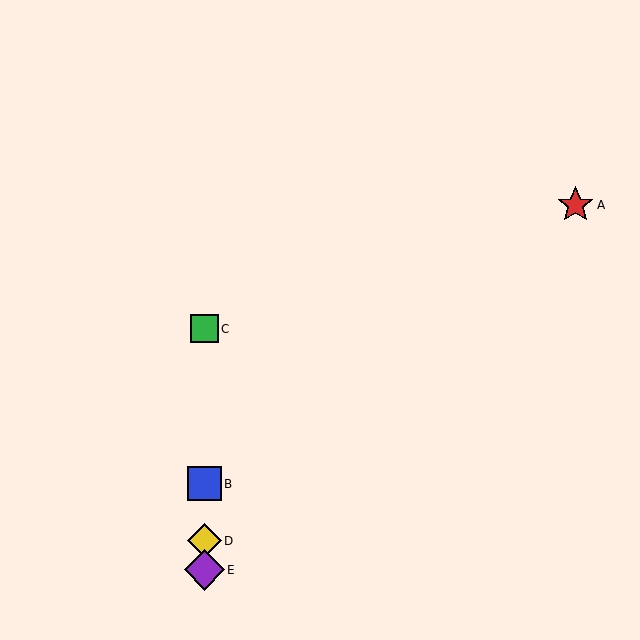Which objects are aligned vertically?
Objects B, C, D, E are aligned vertically.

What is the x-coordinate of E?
Object E is at x≈204.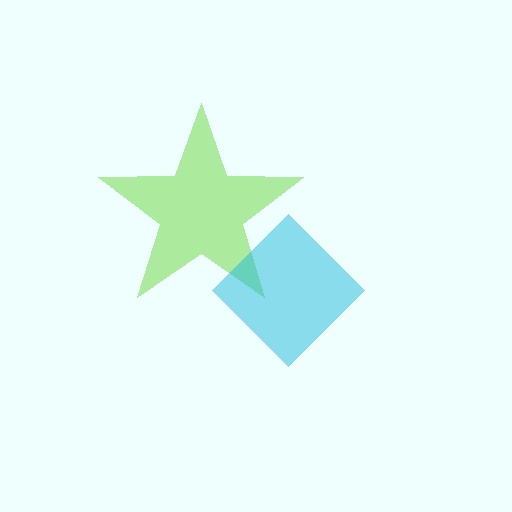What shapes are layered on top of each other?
The layered shapes are: a lime star, a cyan diamond.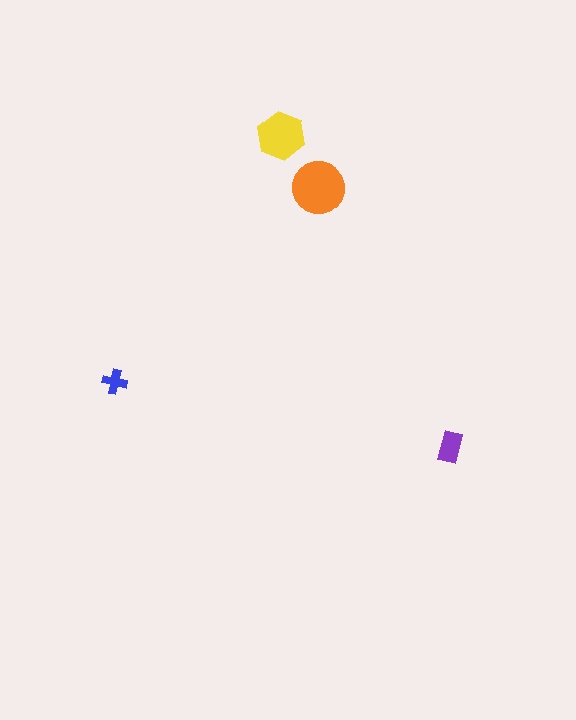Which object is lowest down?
The purple rectangle is bottommost.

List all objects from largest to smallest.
The orange circle, the yellow hexagon, the purple rectangle, the blue cross.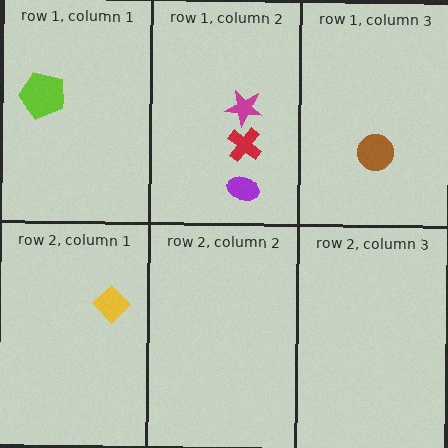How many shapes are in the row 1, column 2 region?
3.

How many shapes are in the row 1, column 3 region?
1.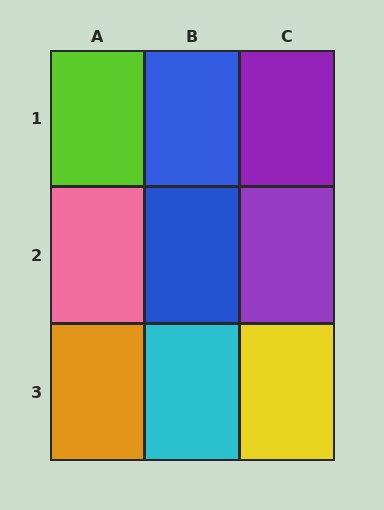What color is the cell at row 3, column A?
Orange.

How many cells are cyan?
1 cell is cyan.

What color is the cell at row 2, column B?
Blue.